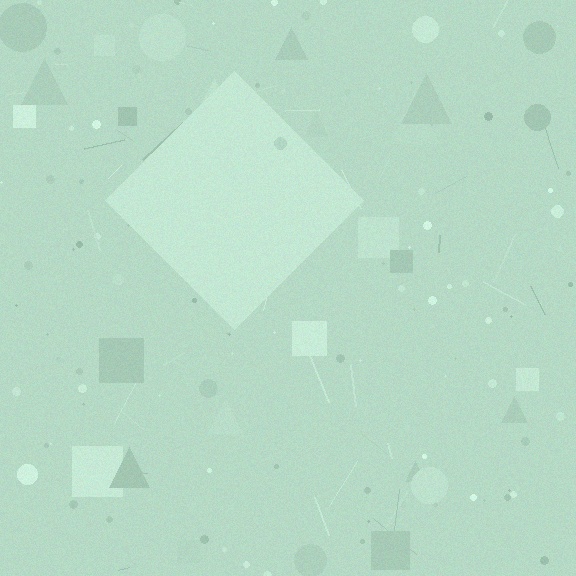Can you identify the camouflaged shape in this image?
The camouflaged shape is a diamond.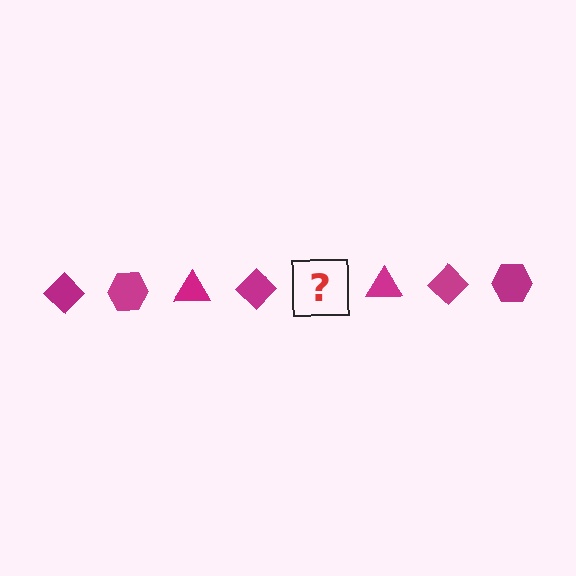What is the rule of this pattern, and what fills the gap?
The rule is that the pattern cycles through diamond, hexagon, triangle shapes in magenta. The gap should be filled with a magenta hexagon.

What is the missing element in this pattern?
The missing element is a magenta hexagon.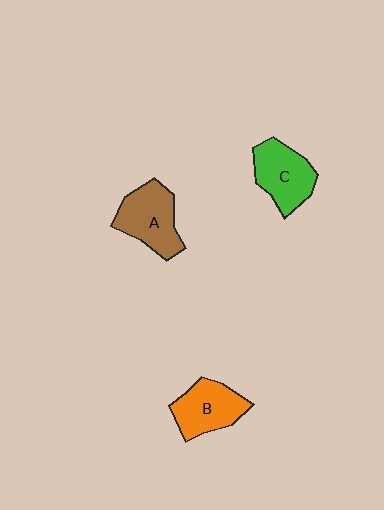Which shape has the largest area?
Shape A (brown).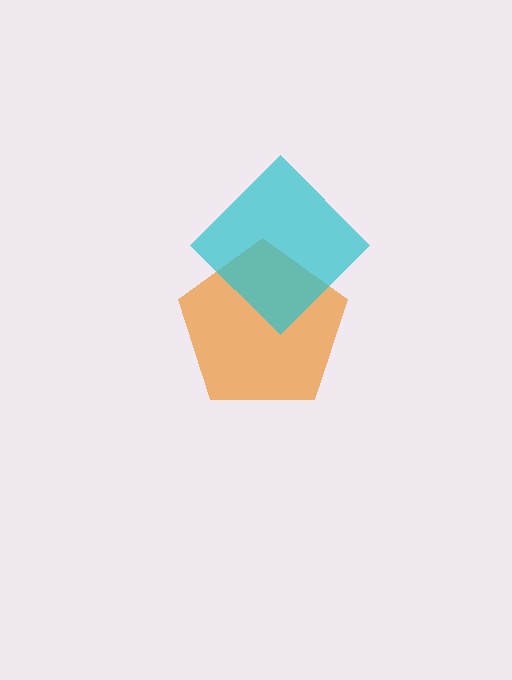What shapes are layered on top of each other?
The layered shapes are: an orange pentagon, a cyan diamond.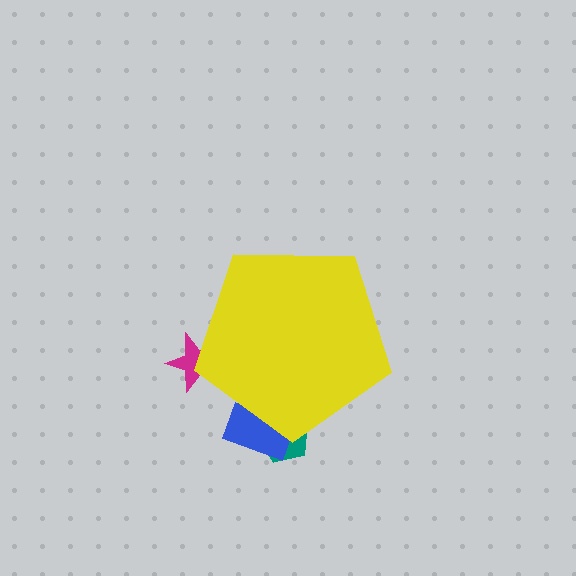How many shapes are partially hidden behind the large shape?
3 shapes are partially hidden.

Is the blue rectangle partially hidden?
Yes, the blue rectangle is partially hidden behind the yellow pentagon.